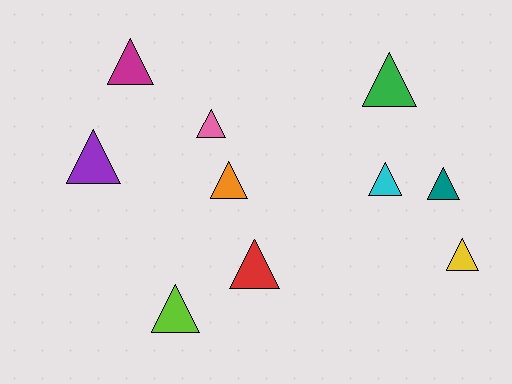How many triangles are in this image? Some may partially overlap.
There are 10 triangles.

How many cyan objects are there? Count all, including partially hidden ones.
There is 1 cyan object.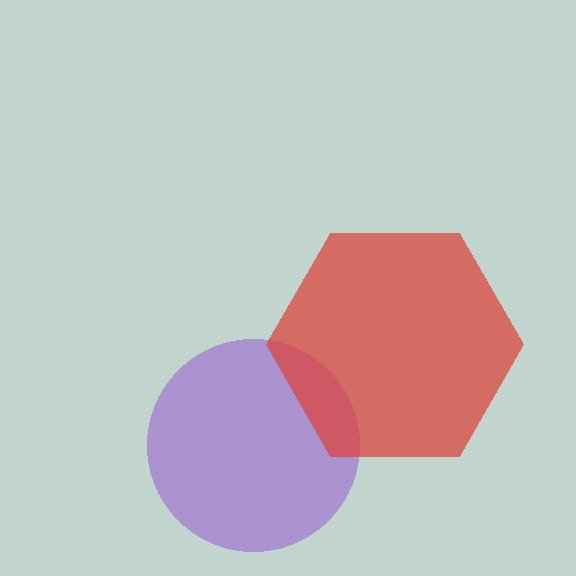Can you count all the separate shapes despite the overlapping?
Yes, there are 2 separate shapes.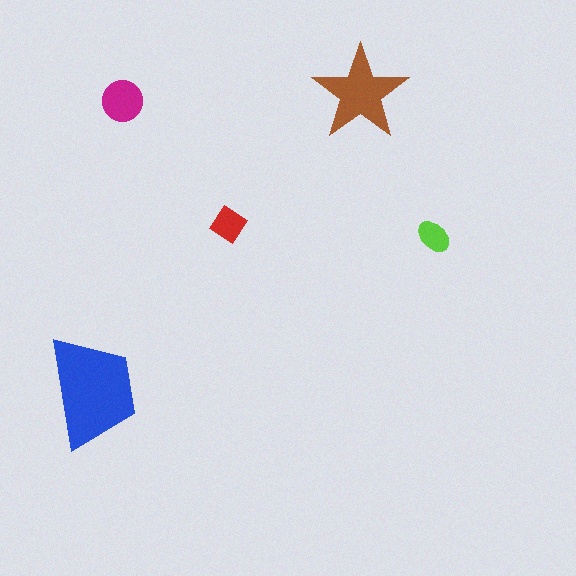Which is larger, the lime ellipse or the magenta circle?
The magenta circle.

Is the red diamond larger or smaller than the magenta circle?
Smaller.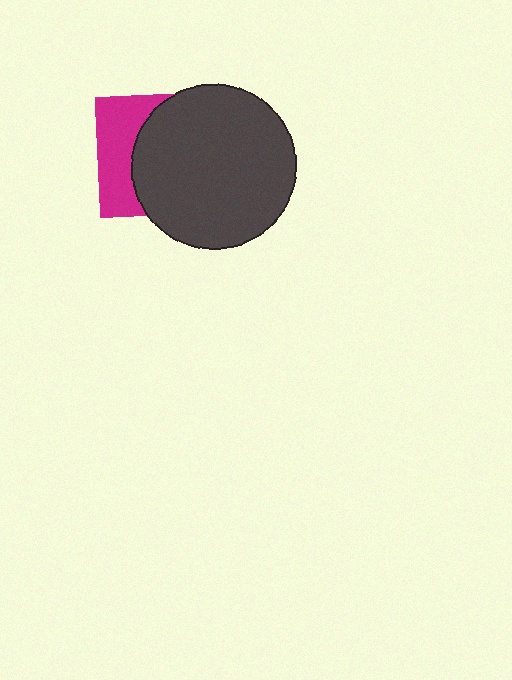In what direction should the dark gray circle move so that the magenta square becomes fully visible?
The dark gray circle should move right. That is the shortest direction to clear the overlap and leave the magenta square fully visible.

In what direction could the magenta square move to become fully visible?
The magenta square could move left. That would shift it out from behind the dark gray circle entirely.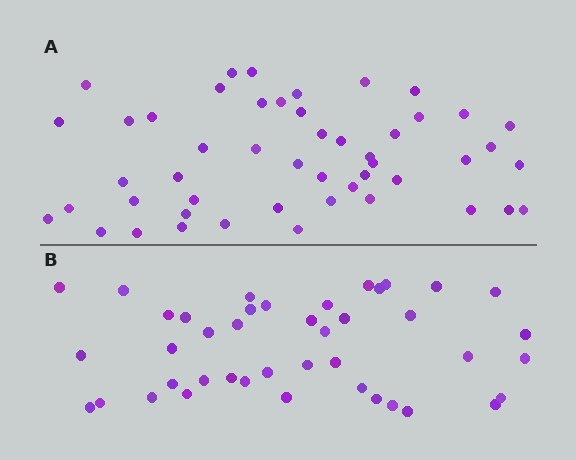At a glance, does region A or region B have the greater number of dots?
Region A (the top region) has more dots.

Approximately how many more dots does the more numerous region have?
Region A has roughly 8 or so more dots than region B.